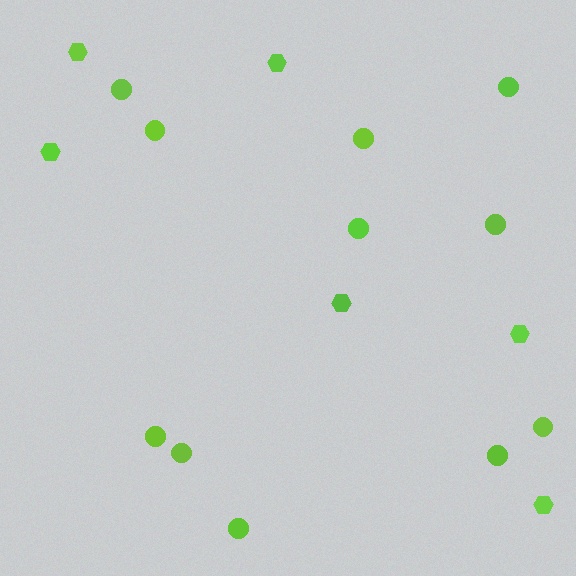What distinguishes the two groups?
There are 2 groups: one group of hexagons (6) and one group of circles (11).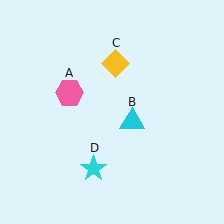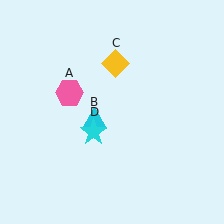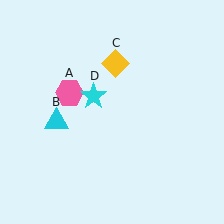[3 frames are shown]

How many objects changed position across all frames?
2 objects changed position: cyan triangle (object B), cyan star (object D).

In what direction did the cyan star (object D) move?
The cyan star (object D) moved up.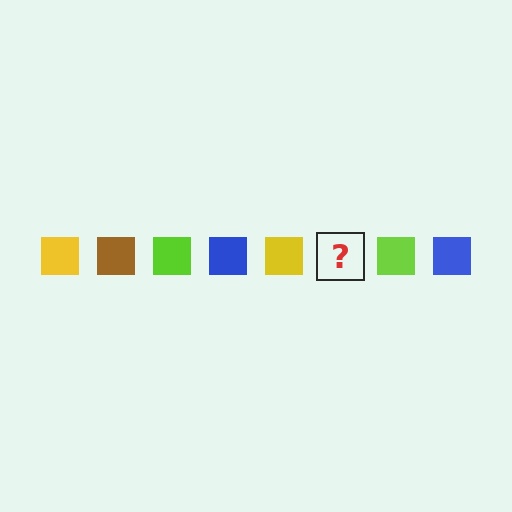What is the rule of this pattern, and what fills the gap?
The rule is that the pattern cycles through yellow, brown, lime, blue squares. The gap should be filled with a brown square.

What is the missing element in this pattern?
The missing element is a brown square.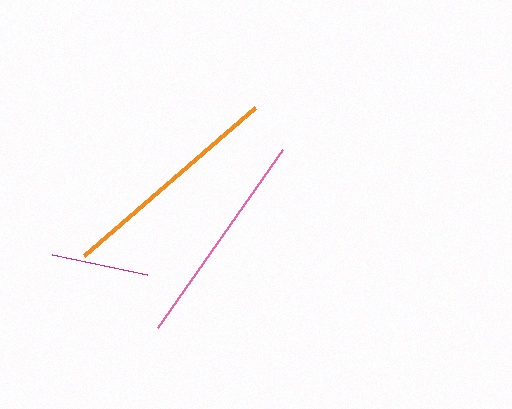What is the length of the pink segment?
The pink segment is approximately 218 pixels long.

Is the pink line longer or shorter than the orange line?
The orange line is longer than the pink line.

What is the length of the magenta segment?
The magenta segment is approximately 97 pixels long.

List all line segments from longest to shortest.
From longest to shortest: orange, pink, magenta.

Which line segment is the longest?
The orange line is the longest at approximately 226 pixels.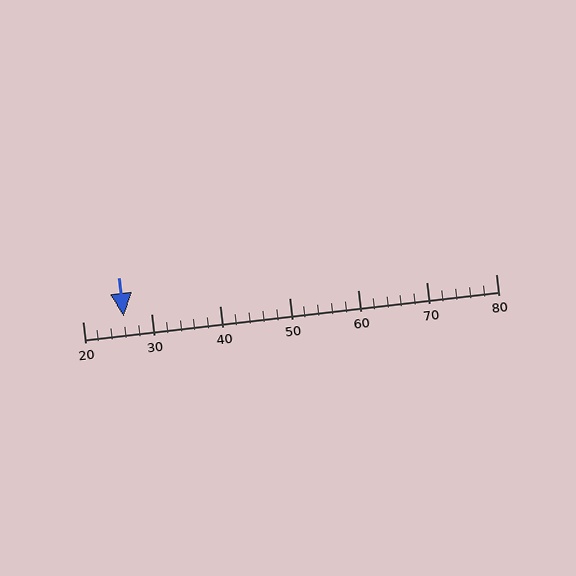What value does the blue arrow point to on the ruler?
The blue arrow points to approximately 26.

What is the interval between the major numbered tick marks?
The major tick marks are spaced 10 units apart.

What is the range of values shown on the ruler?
The ruler shows values from 20 to 80.